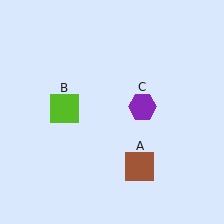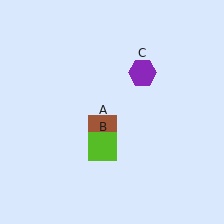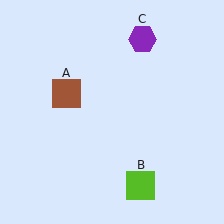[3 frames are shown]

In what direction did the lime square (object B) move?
The lime square (object B) moved down and to the right.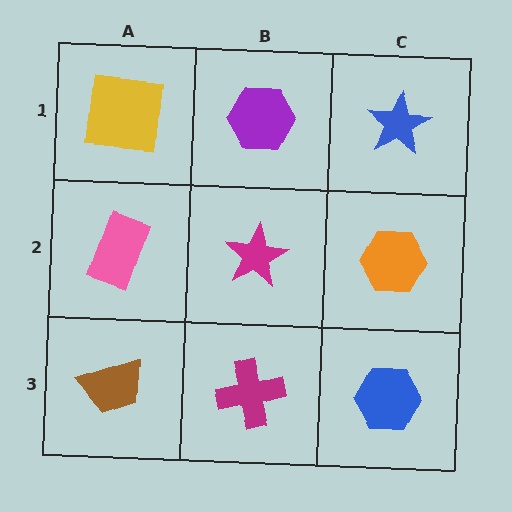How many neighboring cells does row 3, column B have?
3.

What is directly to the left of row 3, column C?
A magenta cross.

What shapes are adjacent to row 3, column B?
A magenta star (row 2, column B), a brown trapezoid (row 3, column A), a blue hexagon (row 3, column C).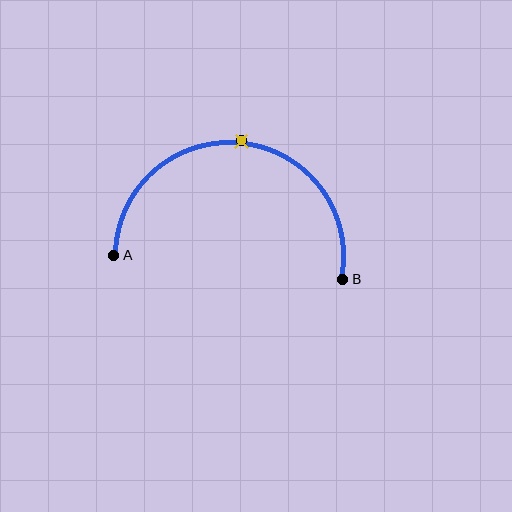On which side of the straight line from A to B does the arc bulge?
The arc bulges above the straight line connecting A and B.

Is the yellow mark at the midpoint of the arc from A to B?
Yes. The yellow mark lies on the arc at equal arc-length from both A and B — it is the arc midpoint.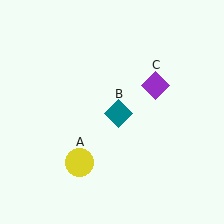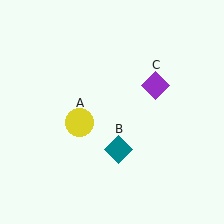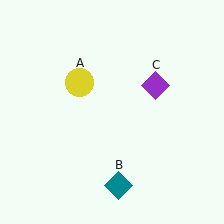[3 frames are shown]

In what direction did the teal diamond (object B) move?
The teal diamond (object B) moved down.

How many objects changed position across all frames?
2 objects changed position: yellow circle (object A), teal diamond (object B).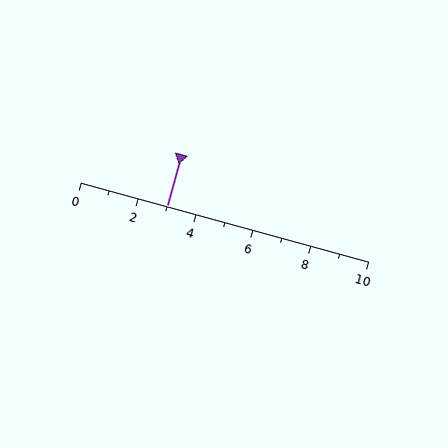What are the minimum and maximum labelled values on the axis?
The axis runs from 0 to 10.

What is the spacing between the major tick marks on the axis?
The major ticks are spaced 2 apart.